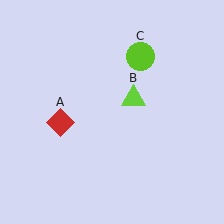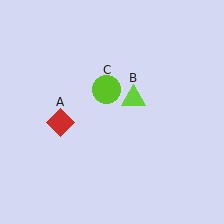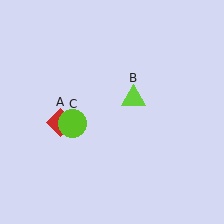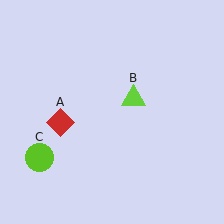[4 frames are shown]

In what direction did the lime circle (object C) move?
The lime circle (object C) moved down and to the left.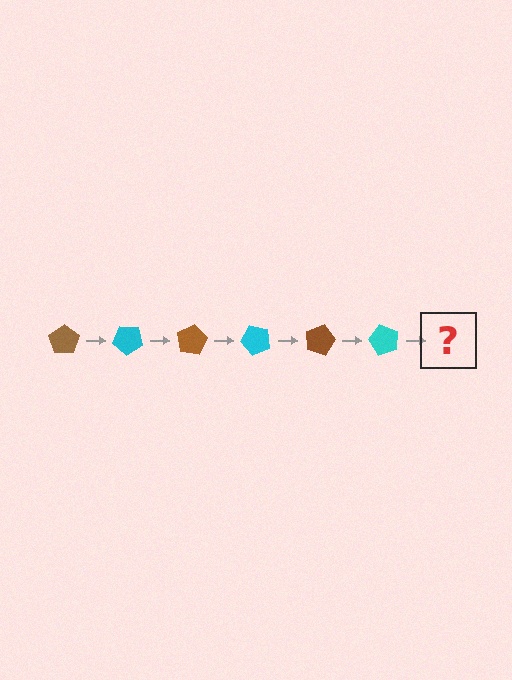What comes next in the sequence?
The next element should be a brown pentagon, rotated 240 degrees from the start.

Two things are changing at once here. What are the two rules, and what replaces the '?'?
The two rules are that it rotates 40 degrees each step and the color cycles through brown and cyan. The '?' should be a brown pentagon, rotated 240 degrees from the start.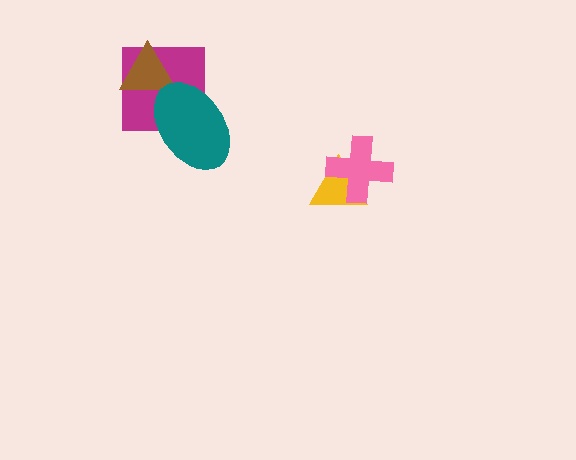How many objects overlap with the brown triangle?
2 objects overlap with the brown triangle.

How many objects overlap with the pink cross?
1 object overlaps with the pink cross.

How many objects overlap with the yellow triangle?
1 object overlaps with the yellow triangle.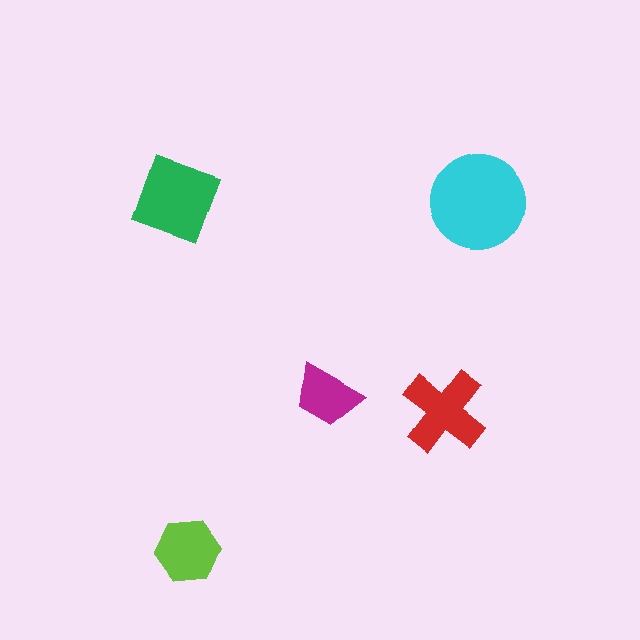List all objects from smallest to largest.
The magenta trapezoid, the lime hexagon, the red cross, the green diamond, the cyan circle.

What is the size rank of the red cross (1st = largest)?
3rd.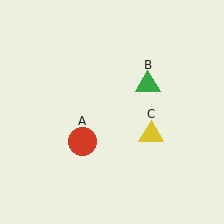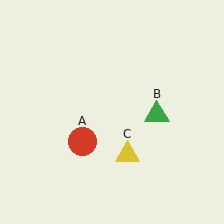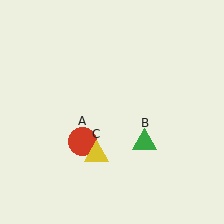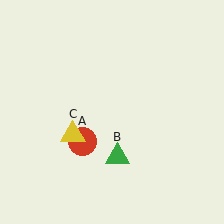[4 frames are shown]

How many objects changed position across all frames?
2 objects changed position: green triangle (object B), yellow triangle (object C).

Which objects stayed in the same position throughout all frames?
Red circle (object A) remained stationary.